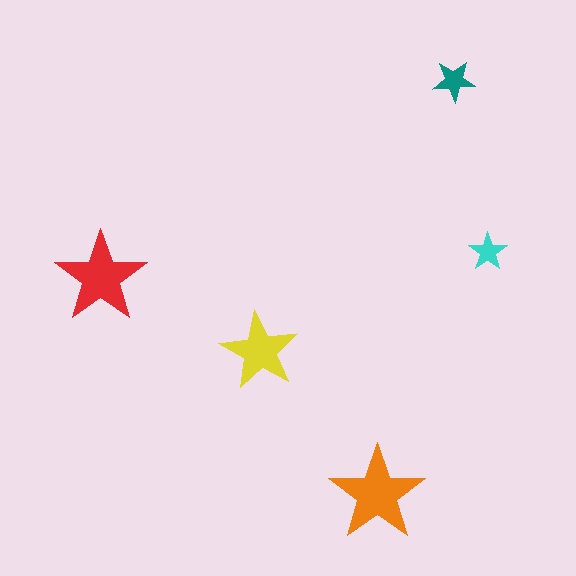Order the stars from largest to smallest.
the orange one, the red one, the yellow one, the teal one, the cyan one.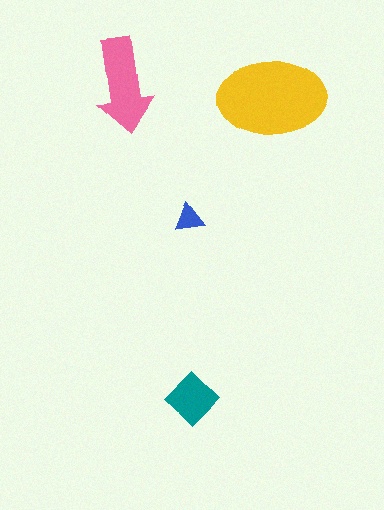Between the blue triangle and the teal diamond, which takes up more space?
The teal diamond.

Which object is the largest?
The yellow ellipse.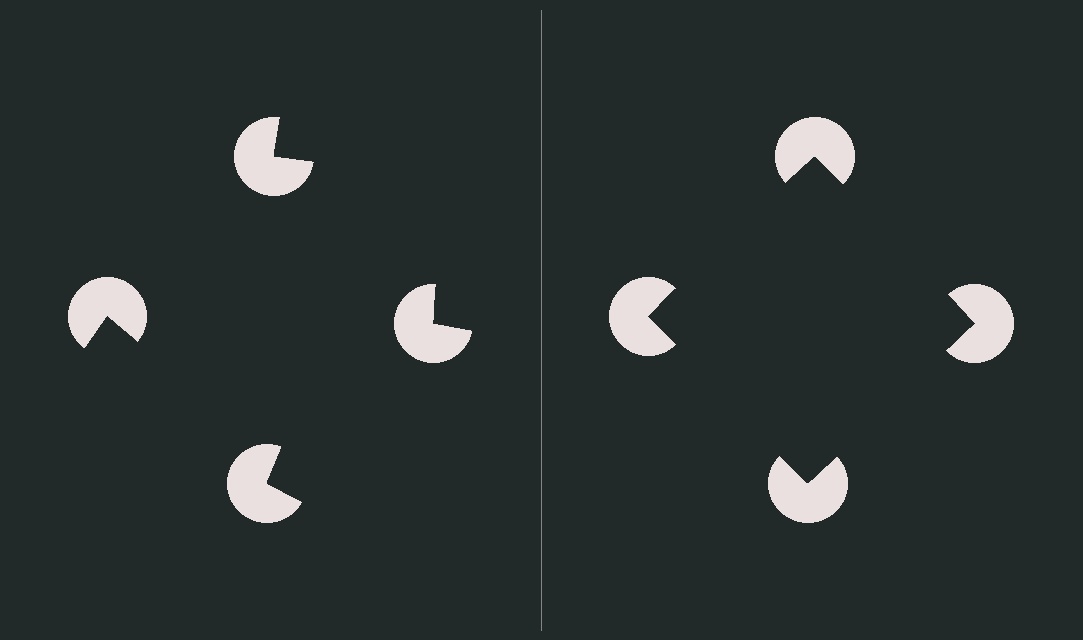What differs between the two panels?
The pac-man discs are positioned identically on both sides; only the wedge orientations differ. On the right they align to a square; on the left they are misaligned.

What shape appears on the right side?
An illusory square.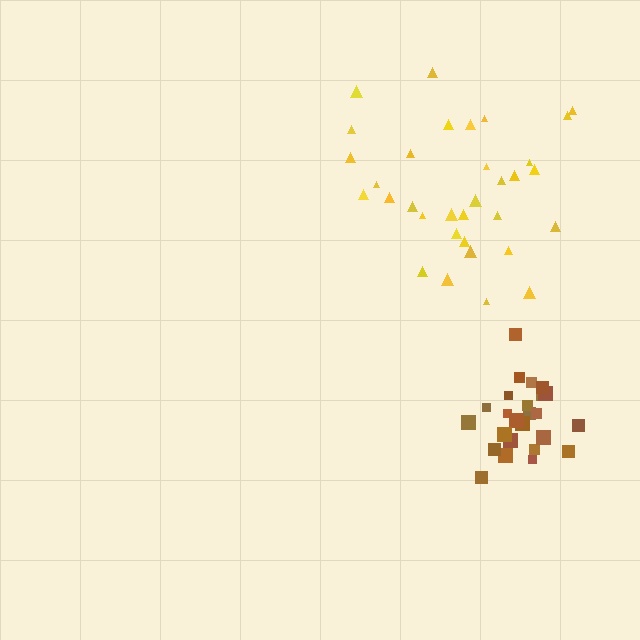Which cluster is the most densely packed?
Brown.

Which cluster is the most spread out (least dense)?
Yellow.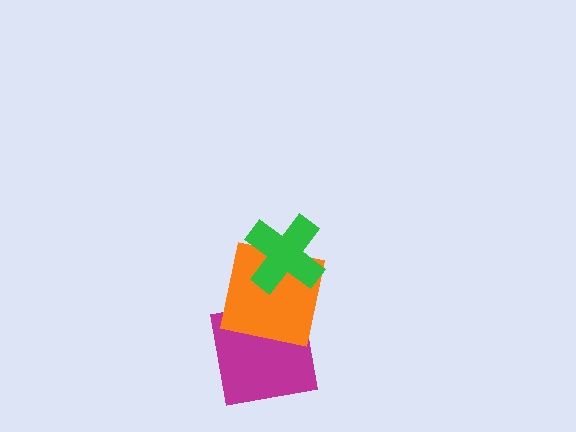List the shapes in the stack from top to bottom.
From top to bottom: the green cross, the orange square, the magenta square.